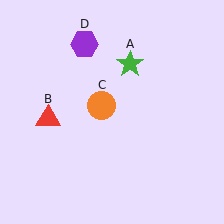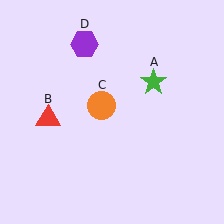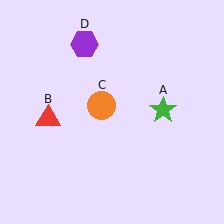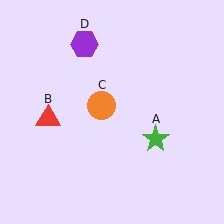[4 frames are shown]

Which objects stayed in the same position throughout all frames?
Red triangle (object B) and orange circle (object C) and purple hexagon (object D) remained stationary.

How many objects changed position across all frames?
1 object changed position: green star (object A).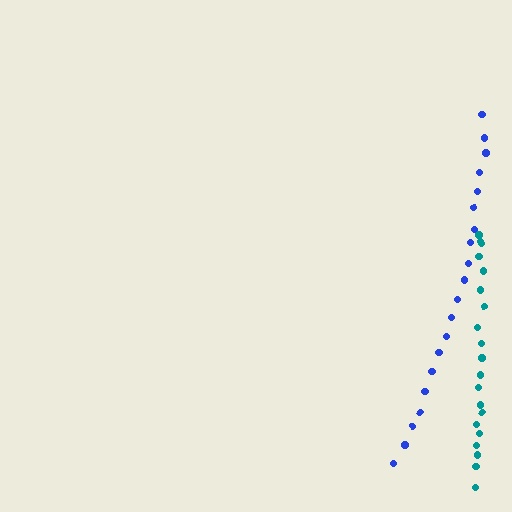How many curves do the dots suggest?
There are 2 distinct paths.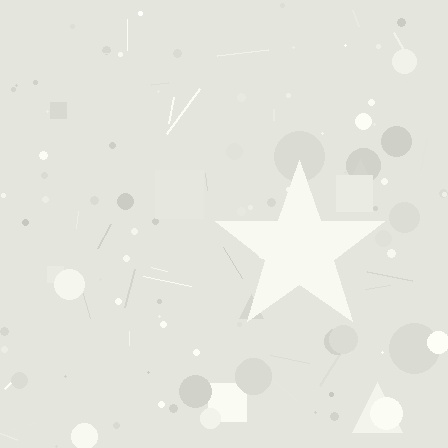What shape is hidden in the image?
A star is hidden in the image.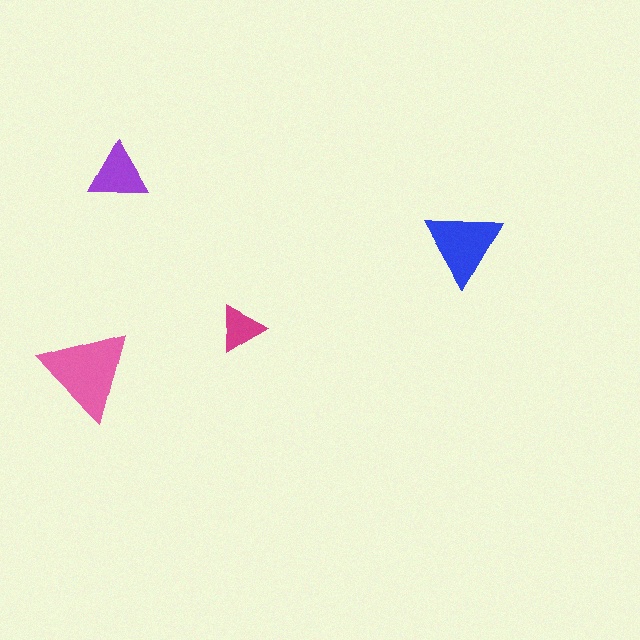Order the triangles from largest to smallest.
the pink one, the blue one, the purple one, the magenta one.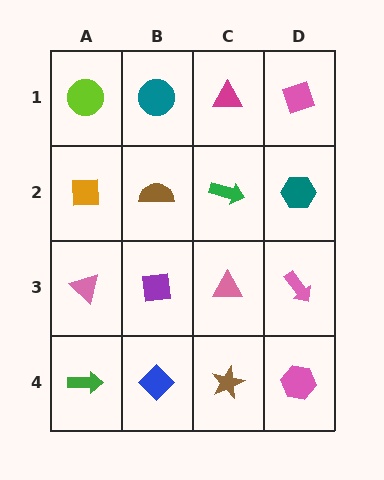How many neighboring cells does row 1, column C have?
3.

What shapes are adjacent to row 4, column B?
A purple square (row 3, column B), a green arrow (row 4, column A), a brown star (row 4, column C).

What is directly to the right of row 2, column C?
A teal hexagon.